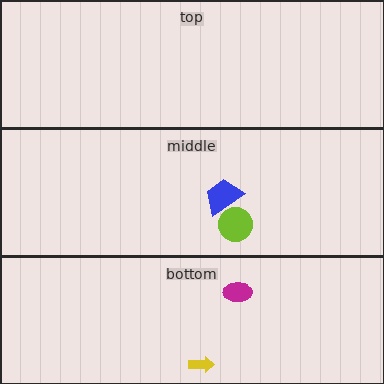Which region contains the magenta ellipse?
The bottom region.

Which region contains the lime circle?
The middle region.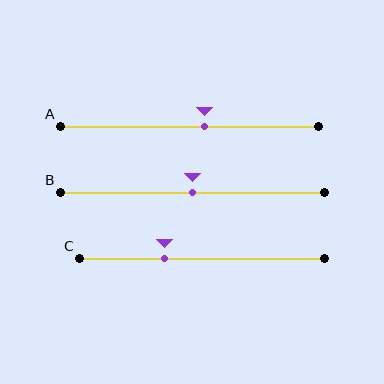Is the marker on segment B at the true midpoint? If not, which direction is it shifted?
Yes, the marker on segment B is at the true midpoint.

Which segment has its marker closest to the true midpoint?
Segment B has its marker closest to the true midpoint.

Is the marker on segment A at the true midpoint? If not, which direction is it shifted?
No, the marker on segment A is shifted to the right by about 6% of the segment length.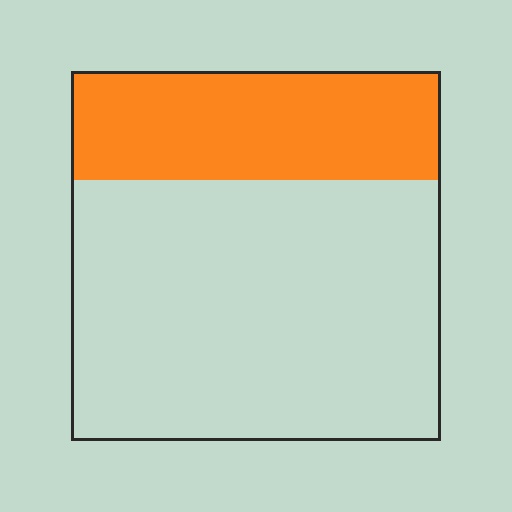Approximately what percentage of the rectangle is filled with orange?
Approximately 30%.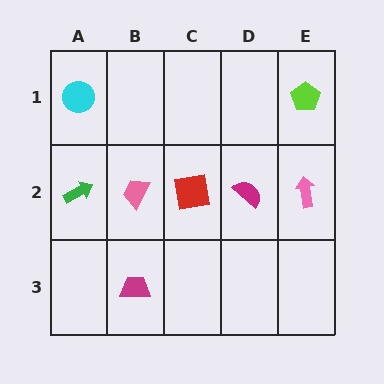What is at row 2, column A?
A green arrow.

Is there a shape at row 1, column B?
No, that cell is empty.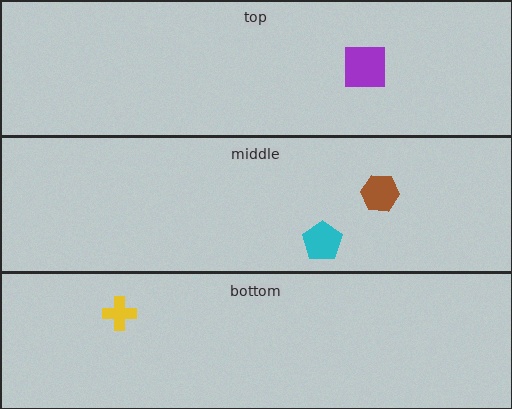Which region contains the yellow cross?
The bottom region.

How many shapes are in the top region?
1.